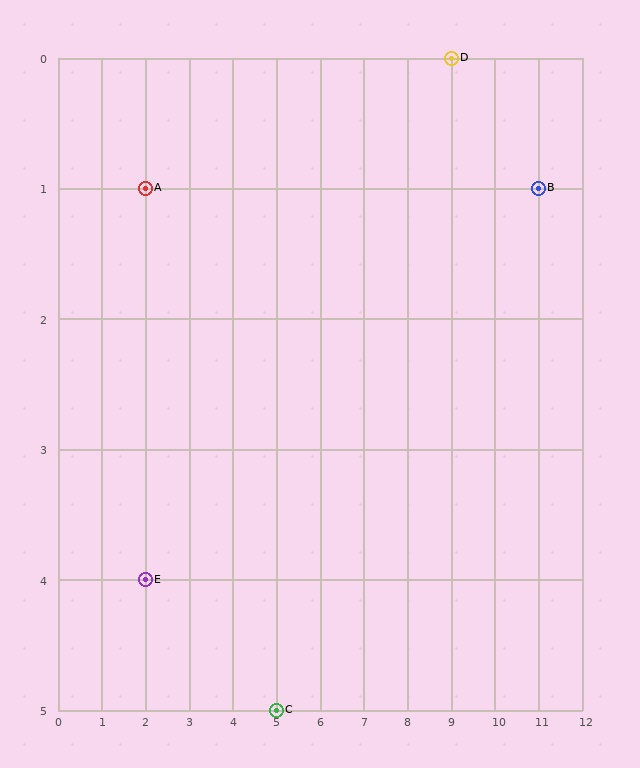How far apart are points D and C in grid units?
Points D and C are 4 columns and 5 rows apart (about 6.4 grid units diagonally).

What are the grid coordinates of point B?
Point B is at grid coordinates (11, 1).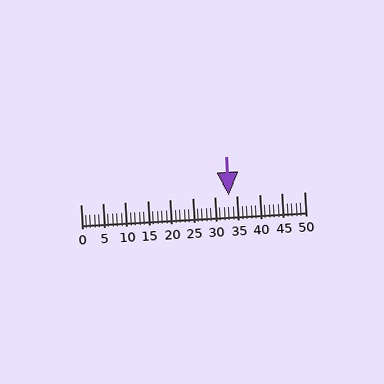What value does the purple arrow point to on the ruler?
The purple arrow points to approximately 33.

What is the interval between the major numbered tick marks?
The major tick marks are spaced 5 units apart.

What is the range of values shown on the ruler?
The ruler shows values from 0 to 50.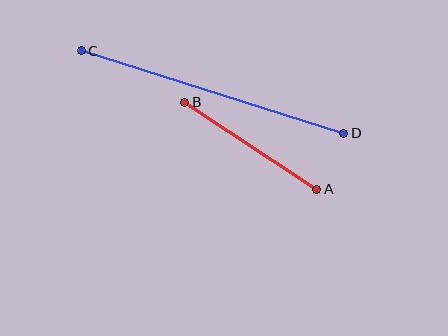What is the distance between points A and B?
The distance is approximately 158 pixels.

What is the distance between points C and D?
The distance is approximately 275 pixels.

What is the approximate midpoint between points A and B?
The midpoint is at approximately (251, 146) pixels.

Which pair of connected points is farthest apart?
Points C and D are farthest apart.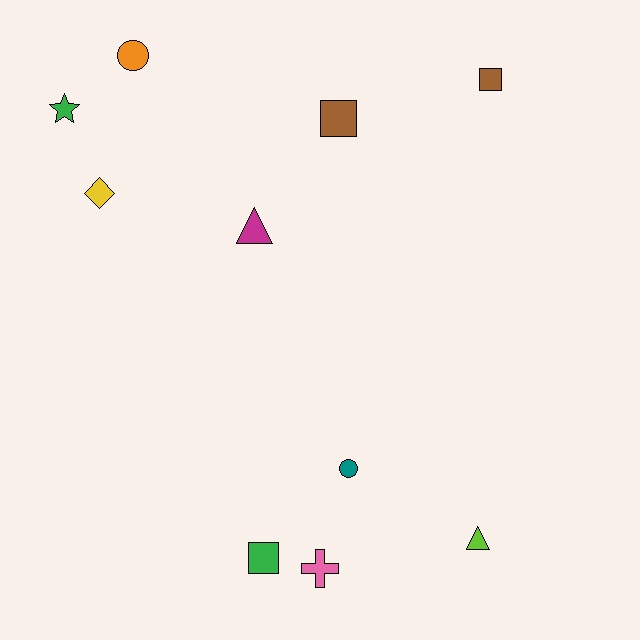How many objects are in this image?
There are 10 objects.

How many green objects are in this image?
There are 2 green objects.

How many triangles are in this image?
There are 2 triangles.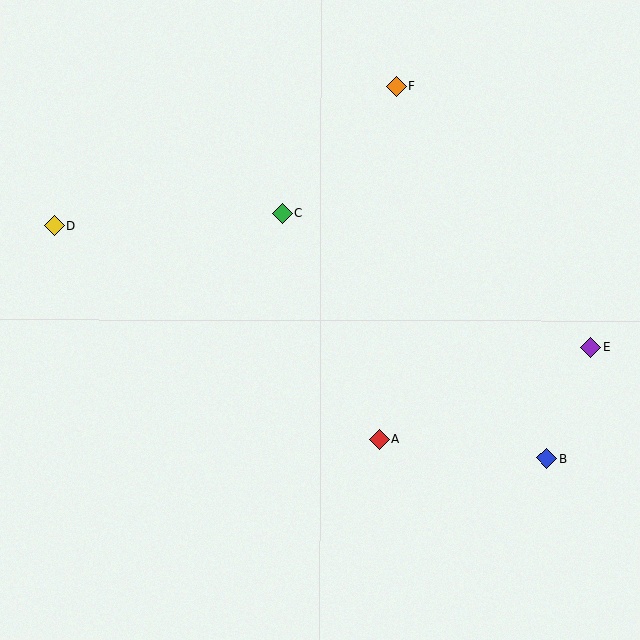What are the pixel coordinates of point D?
Point D is at (54, 226).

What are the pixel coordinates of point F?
Point F is at (396, 87).